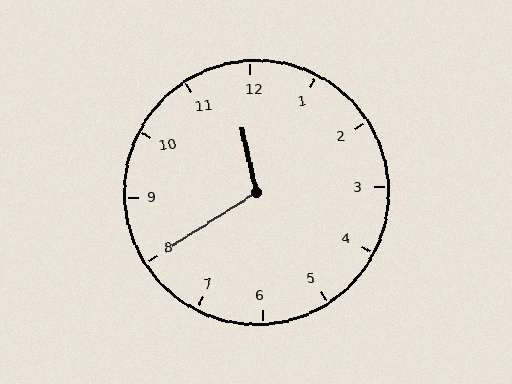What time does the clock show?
11:40.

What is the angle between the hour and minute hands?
Approximately 110 degrees.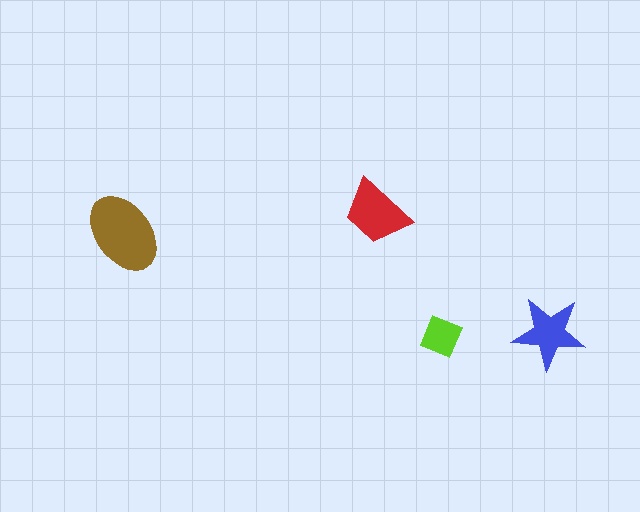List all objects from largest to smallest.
The brown ellipse, the red trapezoid, the blue star, the lime square.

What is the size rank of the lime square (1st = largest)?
4th.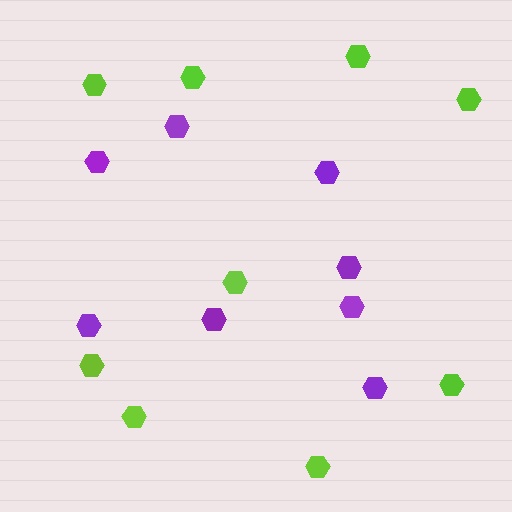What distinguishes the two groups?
There are 2 groups: one group of lime hexagons (9) and one group of purple hexagons (8).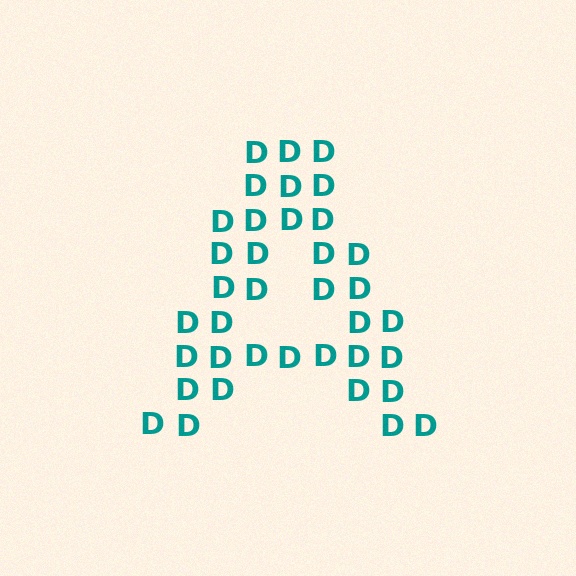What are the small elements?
The small elements are letter D's.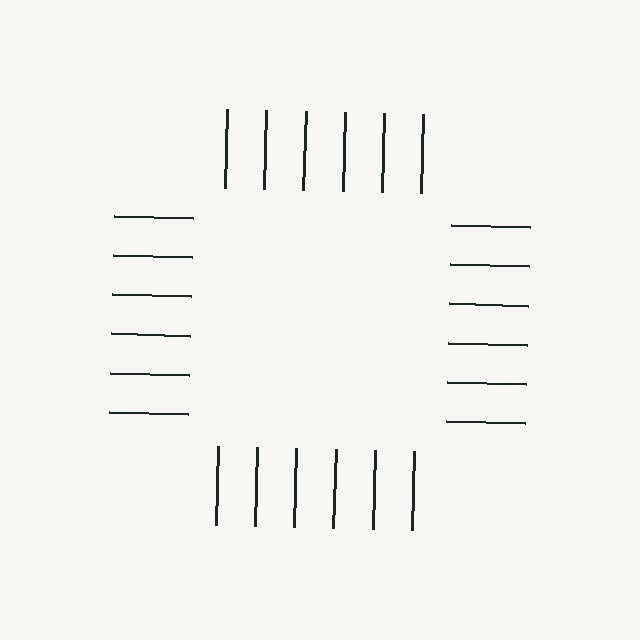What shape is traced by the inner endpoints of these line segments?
An illusory square — the line segments terminate on its edges but no continuous stroke is drawn.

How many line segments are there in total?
24 — 6 along each of the 4 edges.